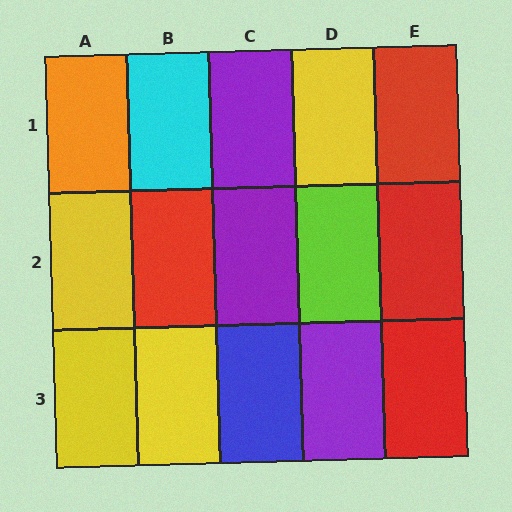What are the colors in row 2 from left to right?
Yellow, red, purple, lime, red.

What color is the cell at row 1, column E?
Red.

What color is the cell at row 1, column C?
Purple.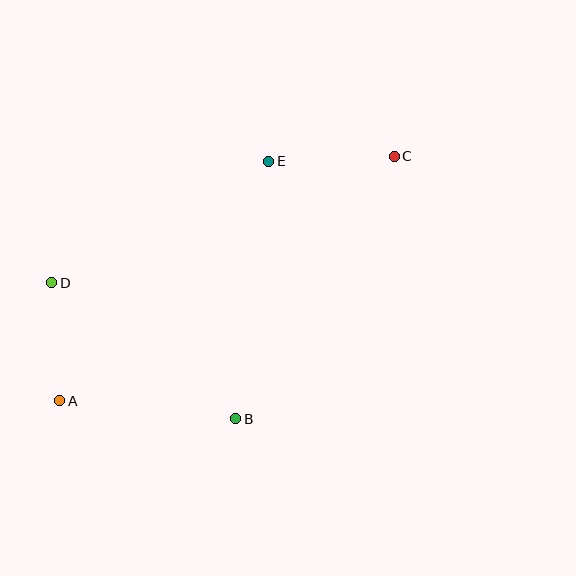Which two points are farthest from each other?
Points A and C are farthest from each other.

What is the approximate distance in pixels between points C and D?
The distance between C and D is approximately 365 pixels.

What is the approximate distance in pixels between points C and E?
The distance between C and E is approximately 126 pixels.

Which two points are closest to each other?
Points A and D are closest to each other.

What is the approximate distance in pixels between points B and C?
The distance between B and C is approximately 307 pixels.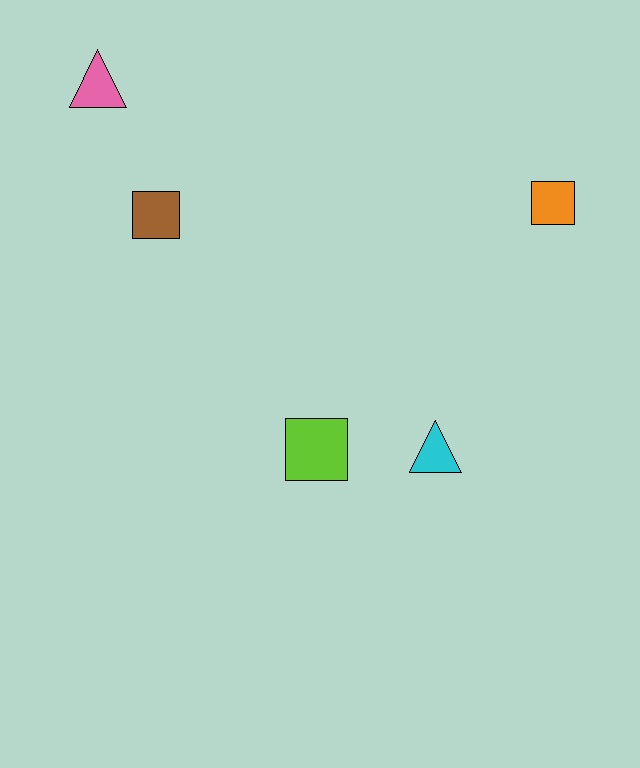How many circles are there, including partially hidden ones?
There are no circles.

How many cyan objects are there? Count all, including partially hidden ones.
There is 1 cyan object.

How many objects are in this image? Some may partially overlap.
There are 5 objects.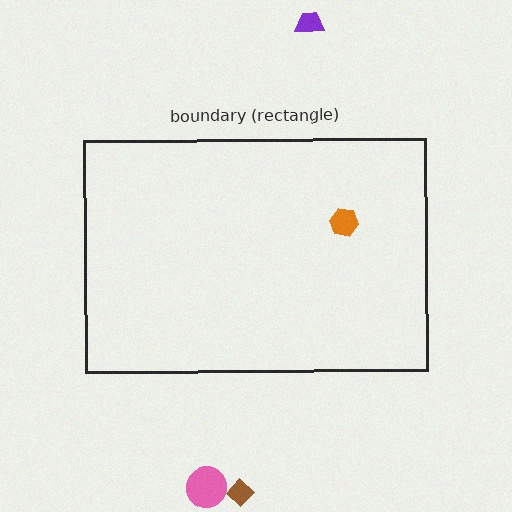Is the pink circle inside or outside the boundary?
Outside.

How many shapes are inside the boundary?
1 inside, 3 outside.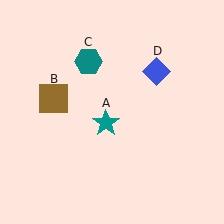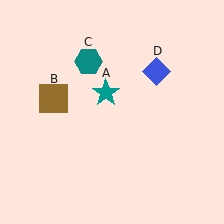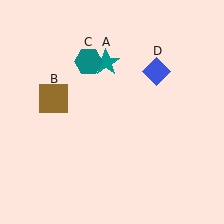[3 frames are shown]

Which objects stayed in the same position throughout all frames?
Brown square (object B) and teal hexagon (object C) and blue diamond (object D) remained stationary.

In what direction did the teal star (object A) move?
The teal star (object A) moved up.